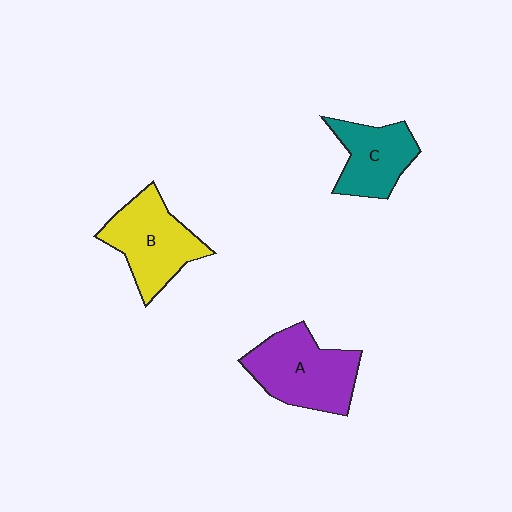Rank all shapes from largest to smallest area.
From largest to smallest: A (purple), B (yellow), C (teal).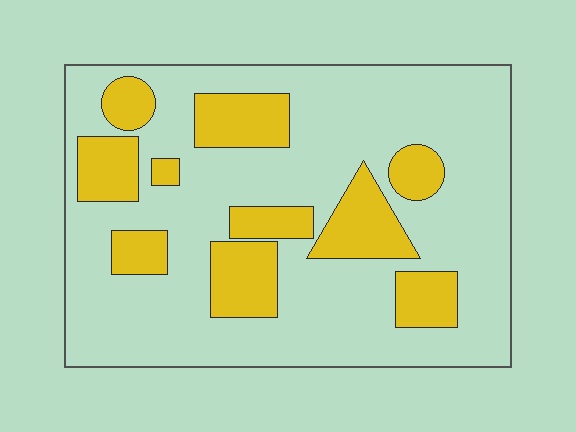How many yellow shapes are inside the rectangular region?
10.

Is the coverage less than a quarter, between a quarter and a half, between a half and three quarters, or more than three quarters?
Between a quarter and a half.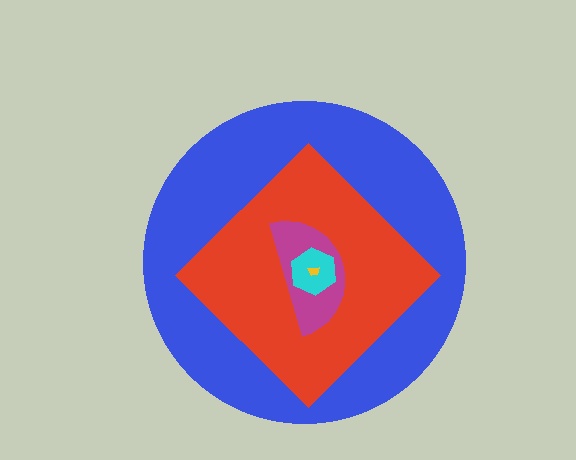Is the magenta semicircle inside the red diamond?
Yes.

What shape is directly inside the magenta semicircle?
The cyan hexagon.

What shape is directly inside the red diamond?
The magenta semicircle.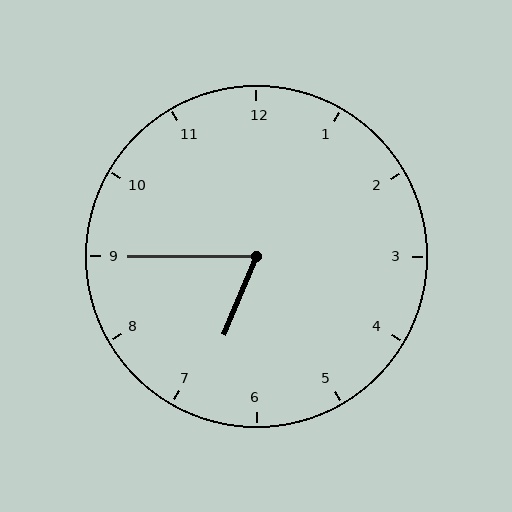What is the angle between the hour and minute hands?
Approximately 68 degrees.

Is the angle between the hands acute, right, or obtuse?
It is acute.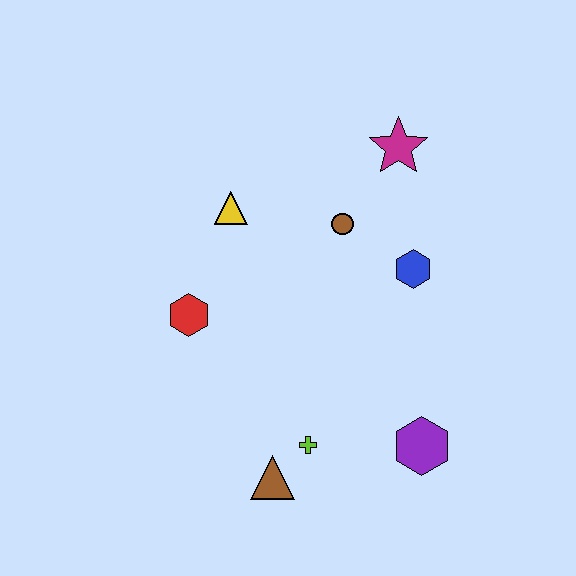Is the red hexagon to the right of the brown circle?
No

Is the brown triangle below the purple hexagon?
Yes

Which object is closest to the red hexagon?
The yellow triangle is closest to the red hexagon.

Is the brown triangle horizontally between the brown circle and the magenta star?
No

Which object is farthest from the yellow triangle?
The purple hexagon is farthest from the yellow triangle.